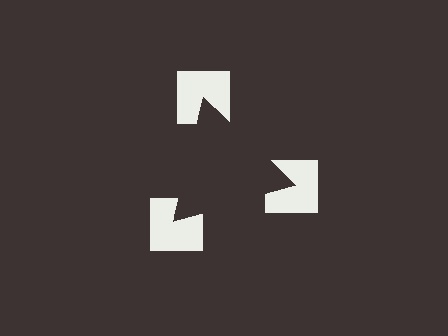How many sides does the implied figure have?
3 sides.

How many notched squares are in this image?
There are 3 — one at each vertex of the illusory triangle.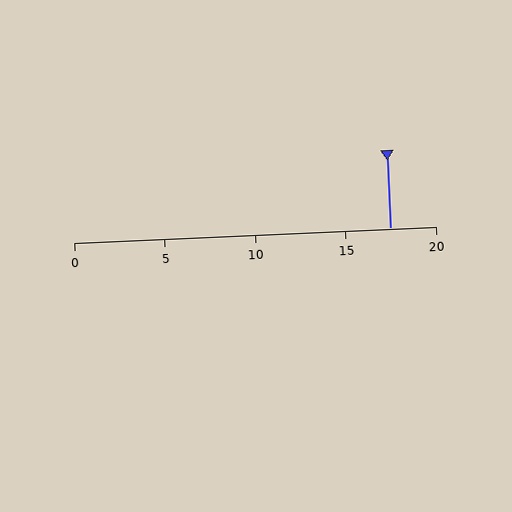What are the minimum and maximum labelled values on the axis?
The axis runs from 0 to 20.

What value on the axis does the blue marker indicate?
The marker indicates approximately 17.5.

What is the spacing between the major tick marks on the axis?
The major ticks are spaced 5 apart.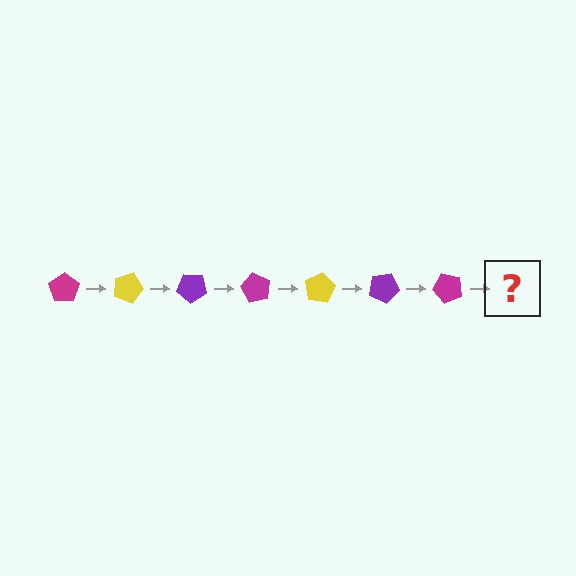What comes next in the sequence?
The next element should be a yellow pentagon, rotated 140 degrees from the start.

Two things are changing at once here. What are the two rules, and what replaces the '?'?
The two rules are that it rotates 20 degrees each step and the color cycles through magenta, yellow, and purple. The '?' should be a yellow pentagon, rotated 140 degrees from the start.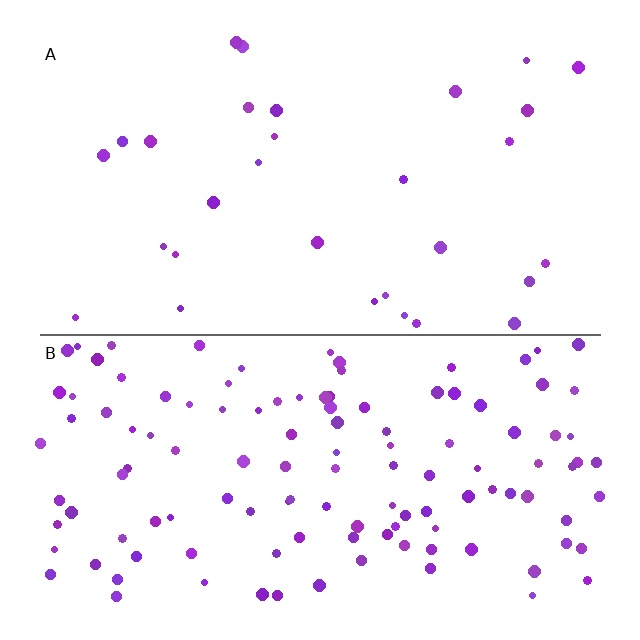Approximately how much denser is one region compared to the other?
Approximately 4.0× — region B over region A.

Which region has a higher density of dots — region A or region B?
B (the bottom).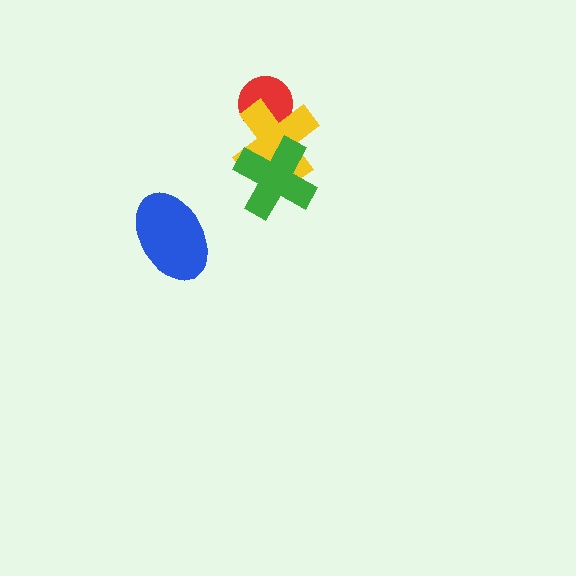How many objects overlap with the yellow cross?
2 objects overlap with the yellow cross.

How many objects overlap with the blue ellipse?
0 objects overlap with the blue ellipse.